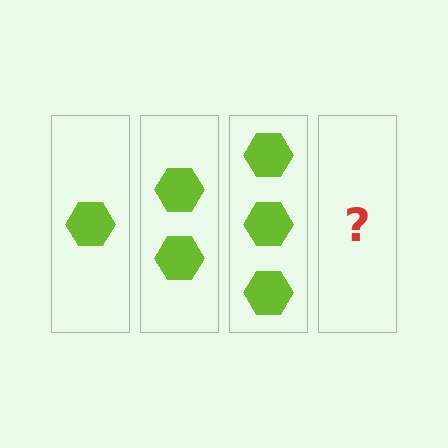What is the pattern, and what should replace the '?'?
The pattern is that each step adds one more hexagon. The '?' should be 4 hexagons.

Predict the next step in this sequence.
The next step is 4 hexagons.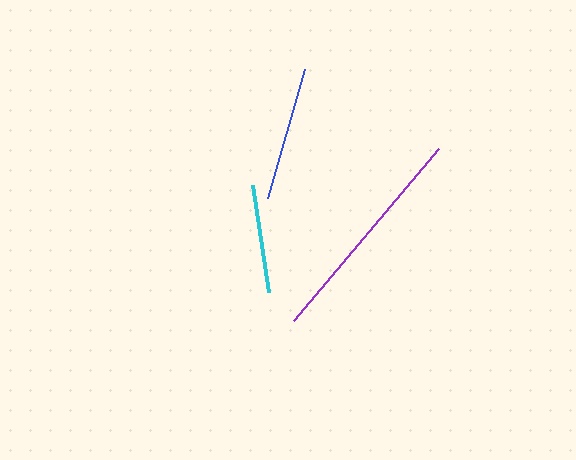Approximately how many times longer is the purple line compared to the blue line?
The purple line is approximately 1.7 times the length of the blue line.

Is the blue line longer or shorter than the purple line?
The purple line is longer than the blue line.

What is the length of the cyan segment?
The cyan segment is approximately 109 pixels long.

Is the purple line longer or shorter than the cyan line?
The purple line is longer than the cyan line.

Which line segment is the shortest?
The cyan line is the shortest at approximately 109 pixels.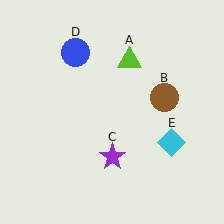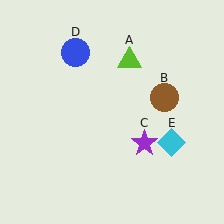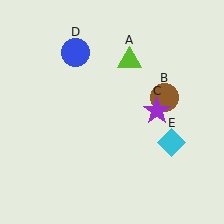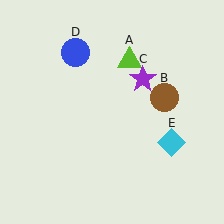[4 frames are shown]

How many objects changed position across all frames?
1 object changed position: purple star (object C).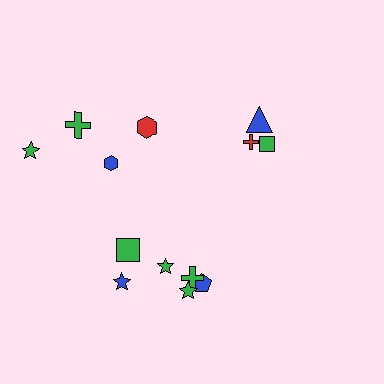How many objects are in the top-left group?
There are 5 objects.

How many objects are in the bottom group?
There are 5 objects.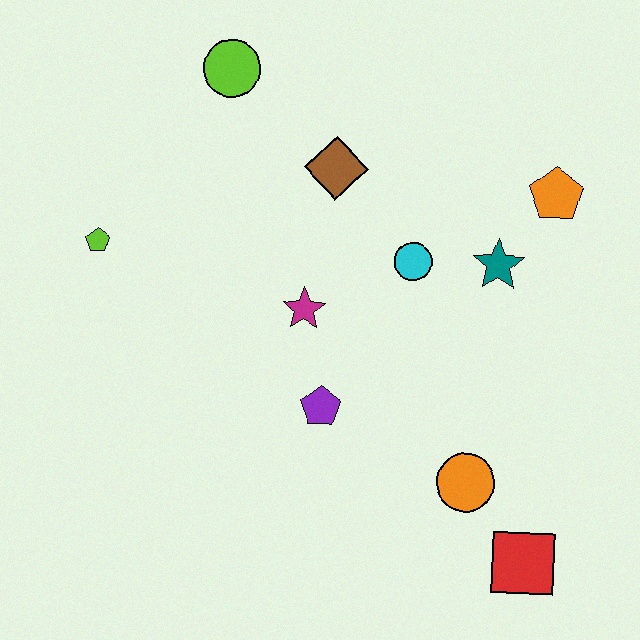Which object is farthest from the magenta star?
The red square is farthest from the magenta star.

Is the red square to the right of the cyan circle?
Yes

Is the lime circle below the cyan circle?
No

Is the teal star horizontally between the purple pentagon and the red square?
Yes